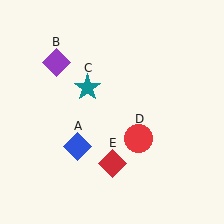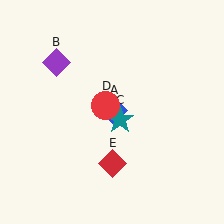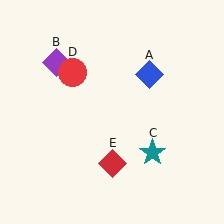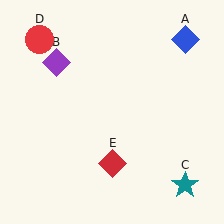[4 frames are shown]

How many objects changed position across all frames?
3 objects changed position: blue diamond (object A), teal star (object C), red circle (object D).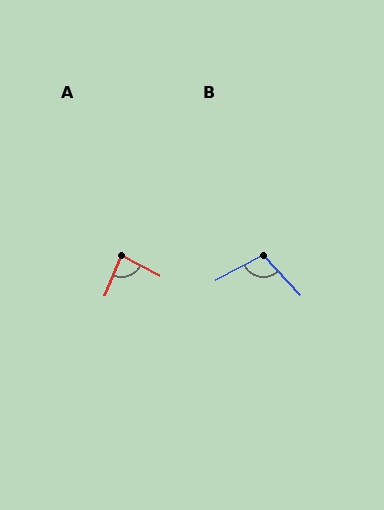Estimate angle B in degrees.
Approximately 104 degrees.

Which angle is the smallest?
A, at approximately 85 degrees.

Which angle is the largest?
B, at approximately 104 degrees.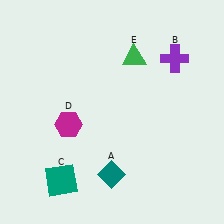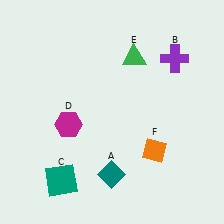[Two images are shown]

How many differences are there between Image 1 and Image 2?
There is 1 difference between the two images.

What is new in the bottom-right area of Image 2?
An orange diamond (F) was added in the bottom-right area of Image 2.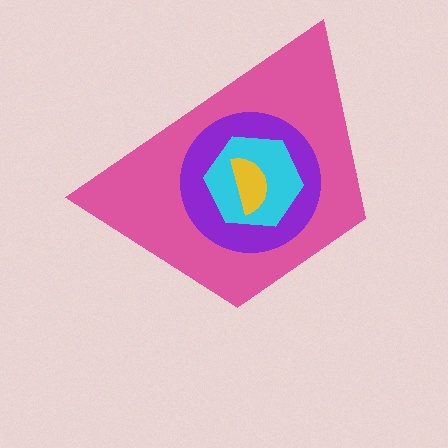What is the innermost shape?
The yellow semicircle.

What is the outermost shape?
The pink trapezoid.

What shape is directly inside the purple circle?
The cyan hexagon.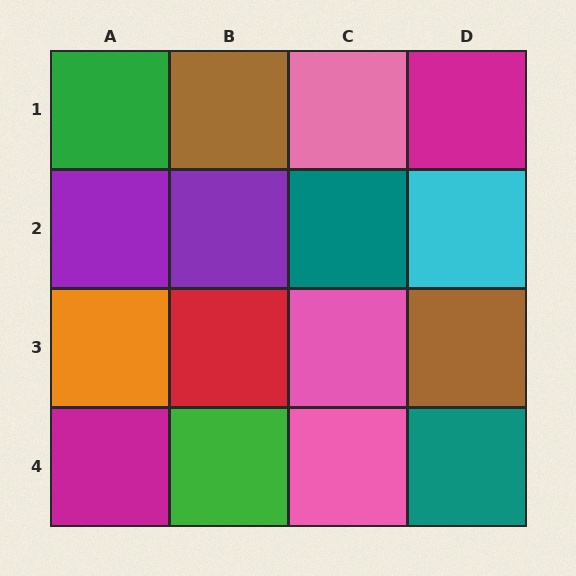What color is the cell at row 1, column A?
Green.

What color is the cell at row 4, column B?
Green.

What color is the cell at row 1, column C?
Pink.